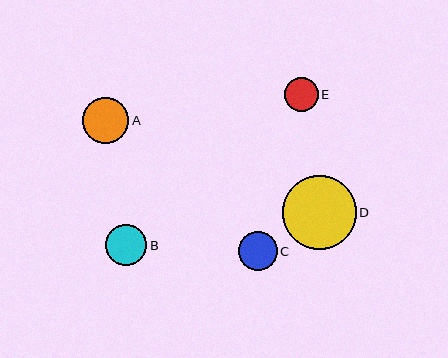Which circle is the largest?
Circle D is the largest with a size of approximately 73 pixels.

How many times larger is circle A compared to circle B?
Circle A is approximately 1.1 times the size of circle B.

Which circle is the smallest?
Circle E is the smallest with a size of approximately 34 pixels.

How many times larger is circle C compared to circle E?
Circle C is approximately 1.2 times the size of circle E.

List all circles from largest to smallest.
From largest to smallest: D, A, B, C, E.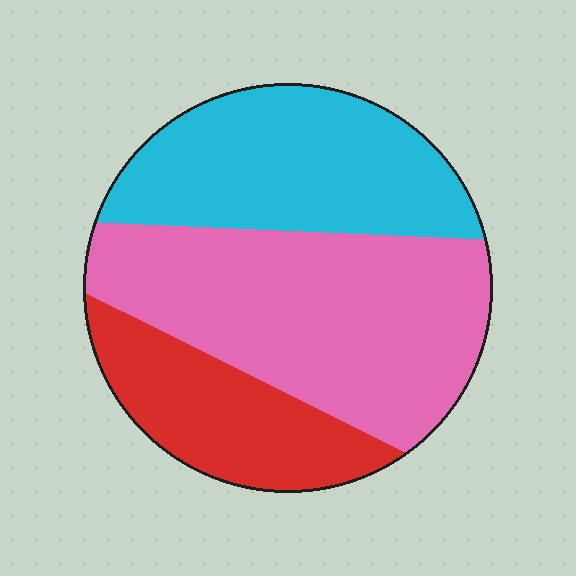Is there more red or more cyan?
Cyan.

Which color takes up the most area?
Pink, at roughly 45%.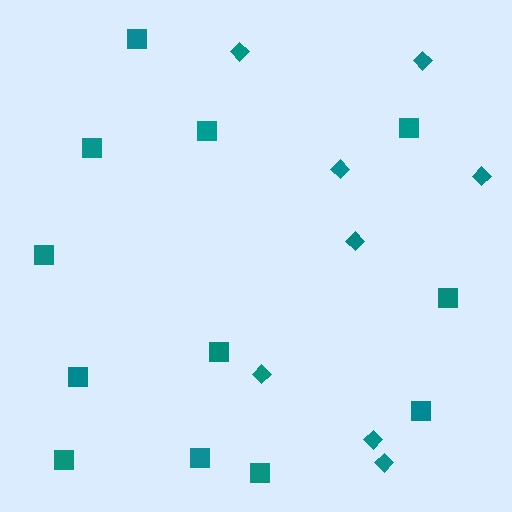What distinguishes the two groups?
There are 2 groups: one group of squares (12) and one group of diamonds (8).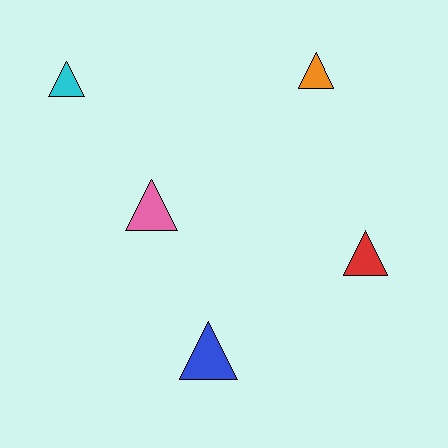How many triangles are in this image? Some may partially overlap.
There are 5 triangles.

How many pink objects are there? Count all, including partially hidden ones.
There is 1 pink object.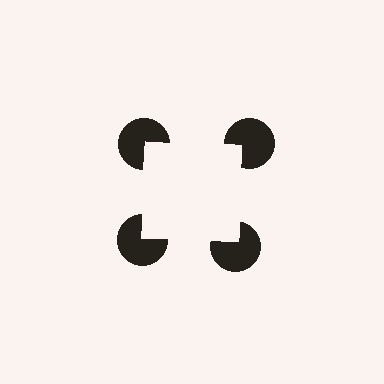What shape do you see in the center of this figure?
An illusory square — its edges are inferred from the aligned wedge cuts in the pac-man discs, not physically drawn.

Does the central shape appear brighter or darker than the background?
It typically appears slightly brighter than the background, even though no actual brightness change is drawn.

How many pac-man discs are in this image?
There are 4 — one at each vertex of the illusory square.